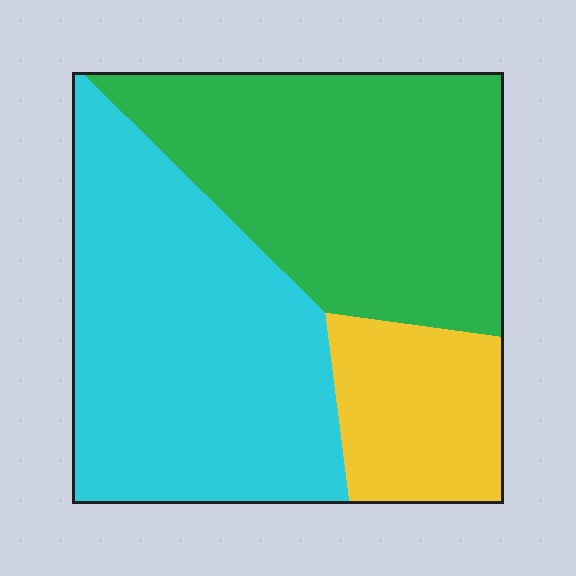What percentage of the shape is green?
Green takes up about two fifths (2/5) of the shape.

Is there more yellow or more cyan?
Cyan.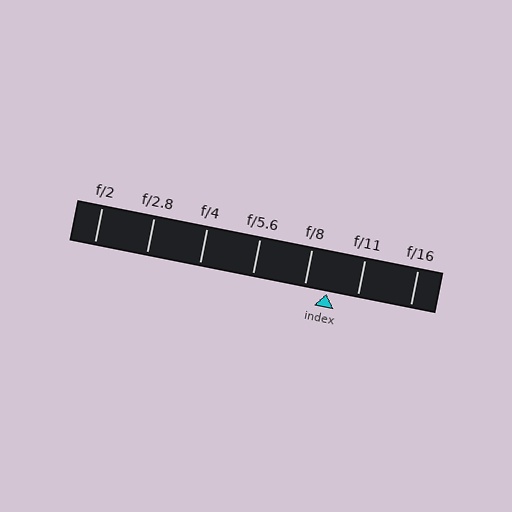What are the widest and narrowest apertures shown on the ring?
The widest aperture shown is f/2 and the narrowest is f/16.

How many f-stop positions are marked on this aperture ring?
There are 7 f-stop positions marked.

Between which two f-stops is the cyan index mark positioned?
The index mark is between f/8 and f/11.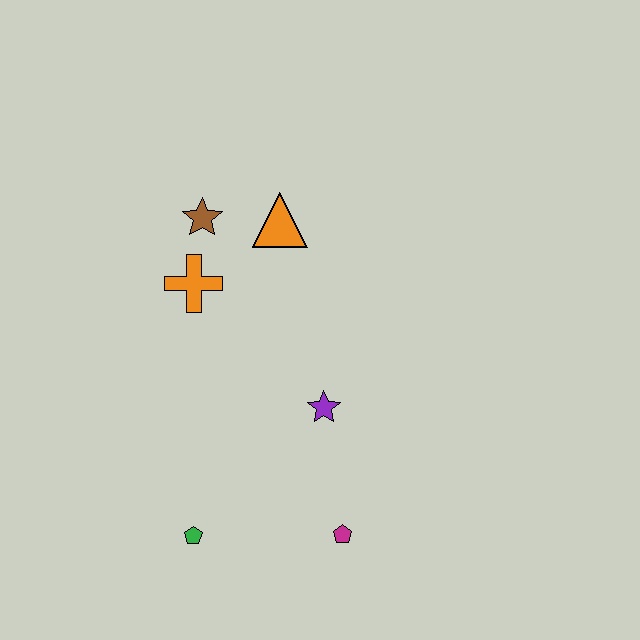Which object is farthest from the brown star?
The magenta pentagon is farthest from the brown star.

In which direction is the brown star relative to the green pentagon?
The brown star is above the green pentagon.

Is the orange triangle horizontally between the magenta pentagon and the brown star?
Yes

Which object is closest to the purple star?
The magenta pentagon is closest to the purple star.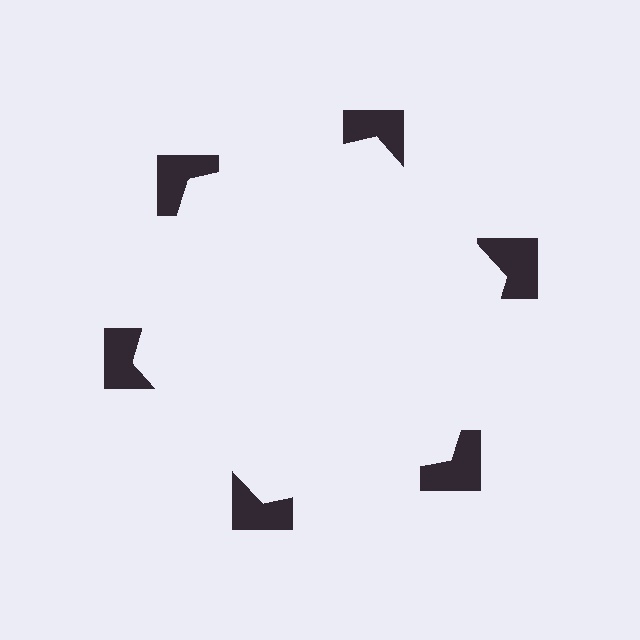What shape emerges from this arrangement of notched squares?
An illusory hexagon — its edges are inferred from the aligned wedge cuts in the notched squares, not physically drawn.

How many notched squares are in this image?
There are 6 — one at each vertex of the illusory hexagon.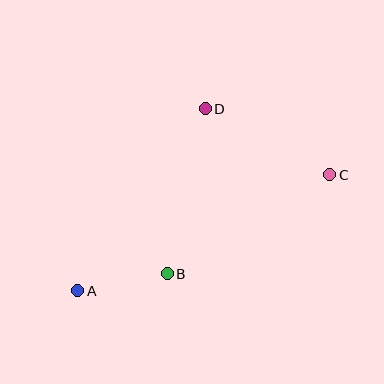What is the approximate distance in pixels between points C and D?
The distance between C and D is approximately 141 pixels.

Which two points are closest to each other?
Points A and B are closest to each other.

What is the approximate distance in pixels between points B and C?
The distance between B and C is approximately 190 pixels.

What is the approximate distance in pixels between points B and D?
The distance between B and D is approximately 169 pixels.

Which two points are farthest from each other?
Points A and C are farthest from each other.